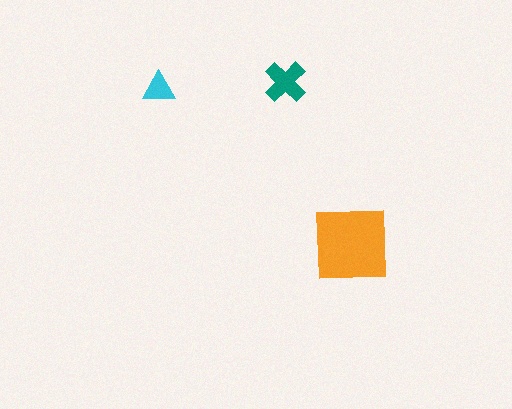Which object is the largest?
The orange square.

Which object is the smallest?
The cyan triangle.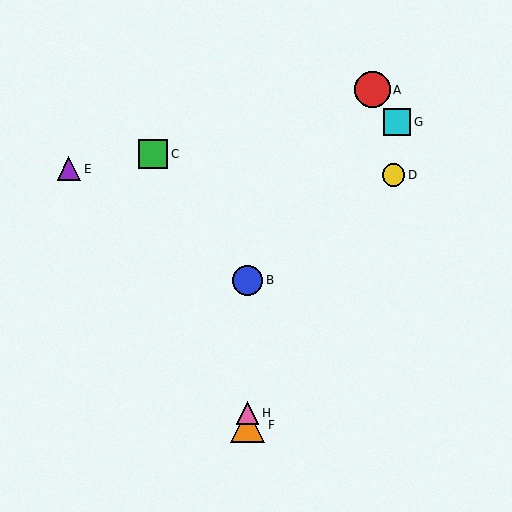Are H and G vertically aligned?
No, H is at x≈248 and G is at x≈397.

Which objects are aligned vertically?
Objects B, F, H are aligned vertically.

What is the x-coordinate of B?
Object B is at x≈248.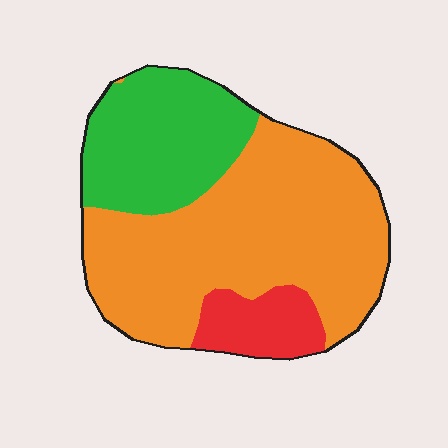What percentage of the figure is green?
Green takes up about one quarter (1/4) of the figure.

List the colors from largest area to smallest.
From largest to smallest: orange, green, red.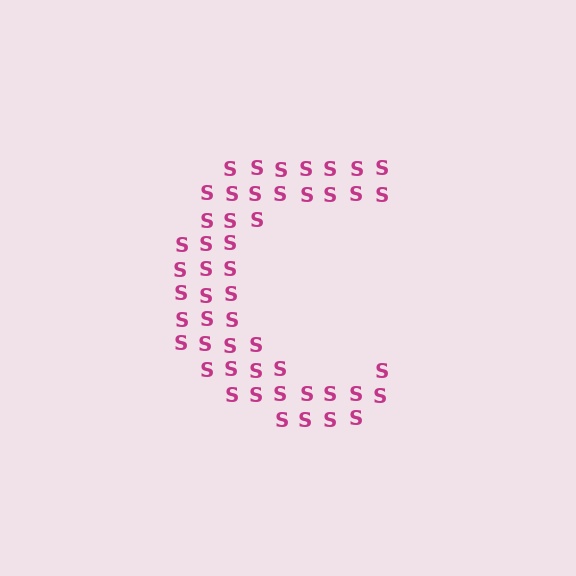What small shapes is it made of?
It is made of small letter S's.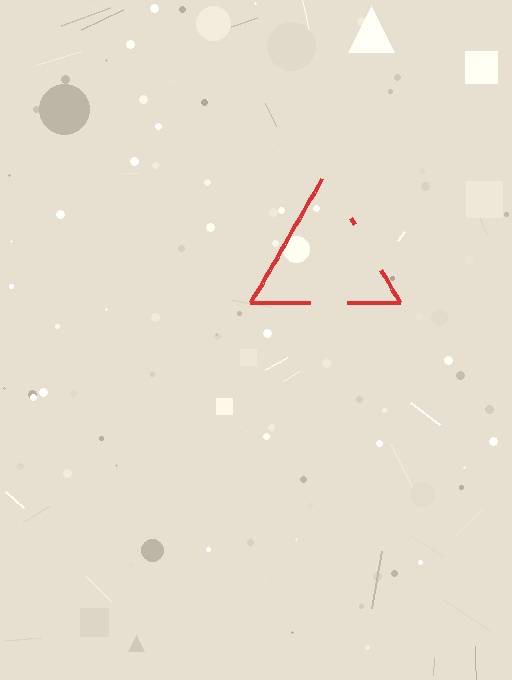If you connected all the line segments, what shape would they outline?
They would outline a triangle.